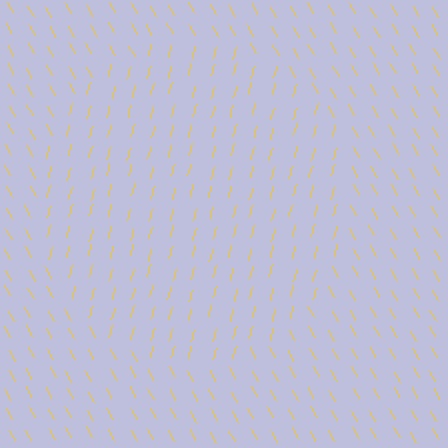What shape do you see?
I see a circle.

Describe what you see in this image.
The image is filled with small yellow line segments. A circle region in the image has lines oriented differently from the surrounding lines, creating a visible texture boundary.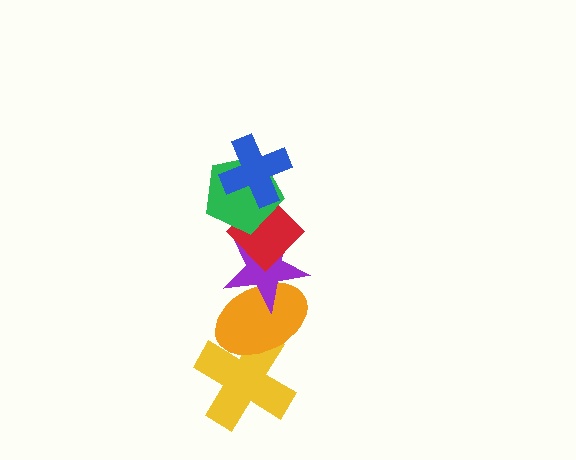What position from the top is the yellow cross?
The yellow cross is 6th from the top.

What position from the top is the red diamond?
The red diamond is 3rd from the top.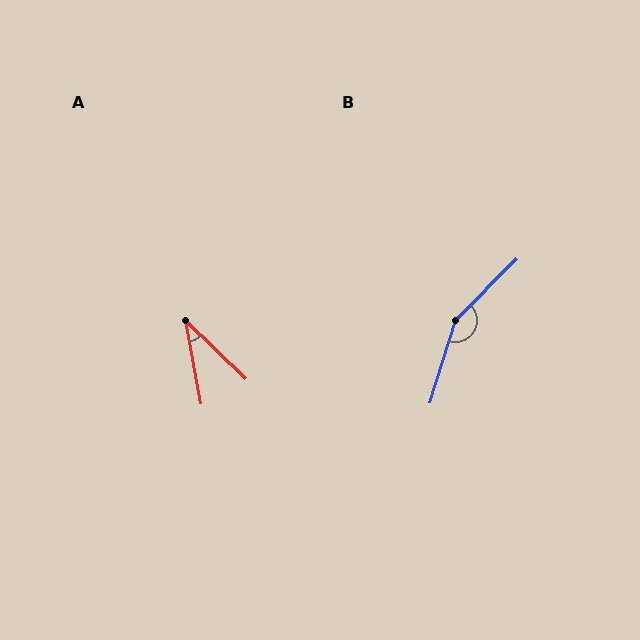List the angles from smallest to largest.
A (36°), B (152°).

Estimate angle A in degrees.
Approximately 36 degrees.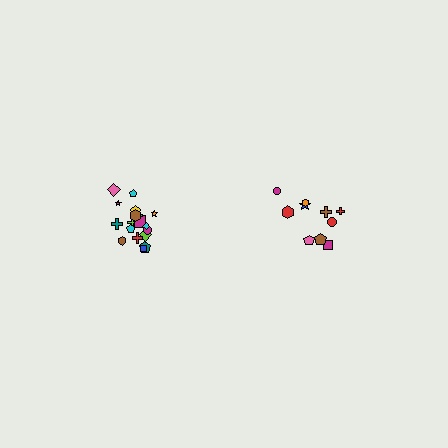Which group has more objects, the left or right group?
The left group.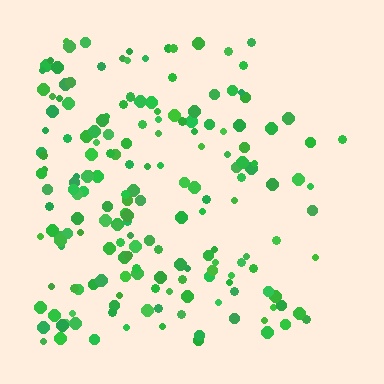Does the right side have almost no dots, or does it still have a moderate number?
Still a moderate number, just noticeably fewer than the left.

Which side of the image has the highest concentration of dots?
The left.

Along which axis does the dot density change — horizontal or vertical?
Horizontal.